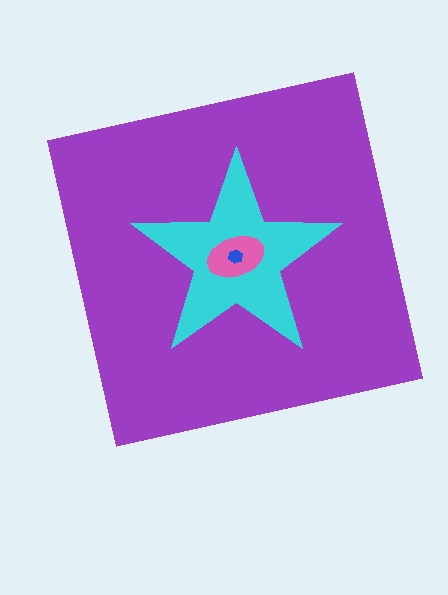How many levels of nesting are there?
4.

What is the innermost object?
The blue hexagon.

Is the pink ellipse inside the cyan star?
Yes.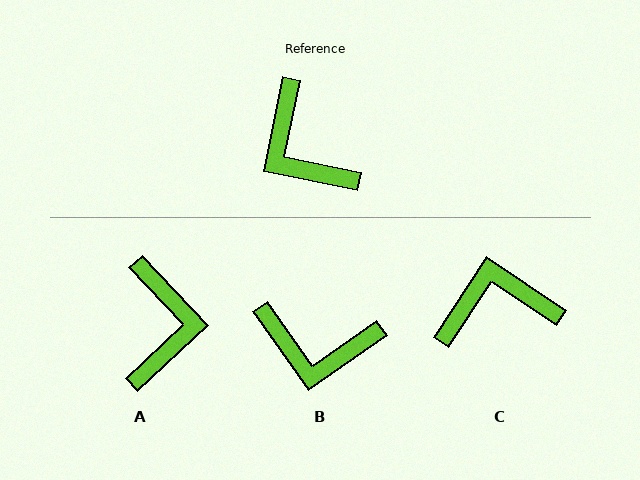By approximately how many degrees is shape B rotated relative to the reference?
Approximately 47 degrees counter-clockwise.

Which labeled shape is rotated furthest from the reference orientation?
A, about 145 degrees away.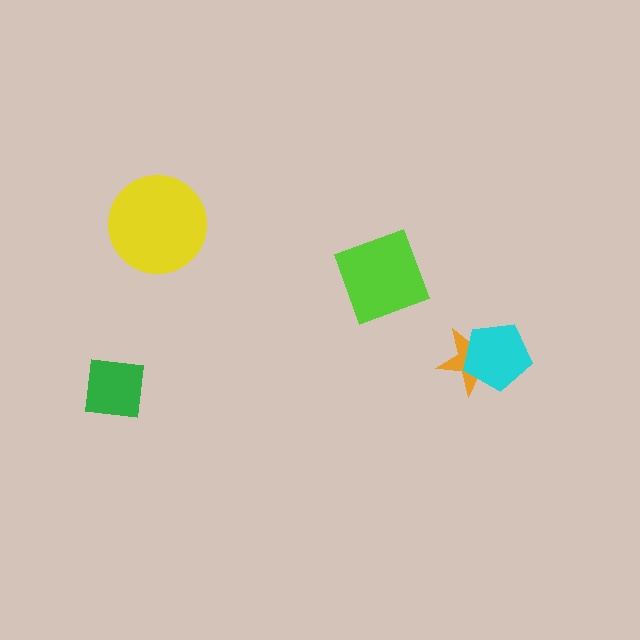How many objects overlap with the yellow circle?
0 objects overlap with the yellow circle.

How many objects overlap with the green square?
0 objects overlap with the green square.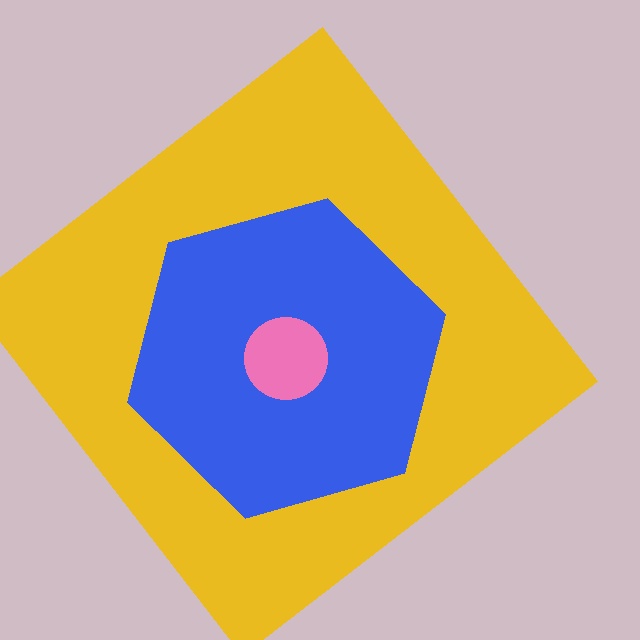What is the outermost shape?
The yellow diamond.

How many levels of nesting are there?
3.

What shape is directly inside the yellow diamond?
The blue hexagon.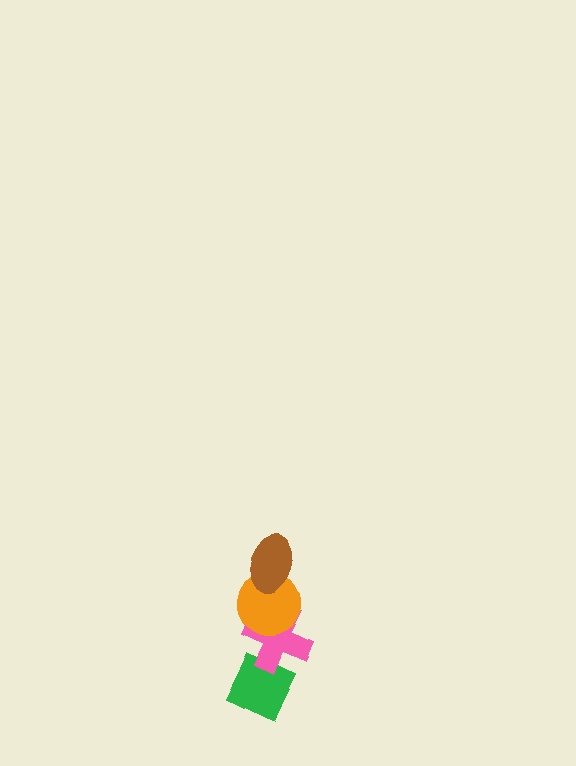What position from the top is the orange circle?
The orange circle is 2nd from the top.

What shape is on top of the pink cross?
The orange circle is on top of the pink cross.